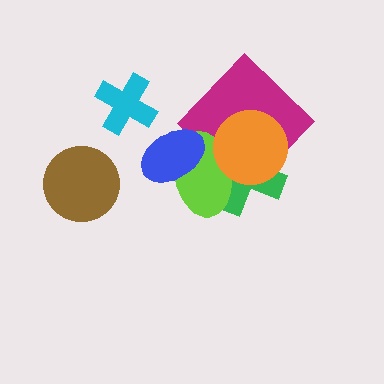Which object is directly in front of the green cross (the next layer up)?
The lime ellipse is directly in front of the green cross.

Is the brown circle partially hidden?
No, no other shape covers it.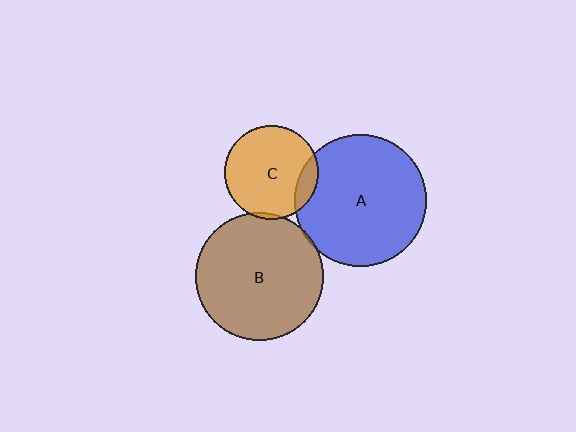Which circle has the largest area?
Circle A (blue).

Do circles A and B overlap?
Yes.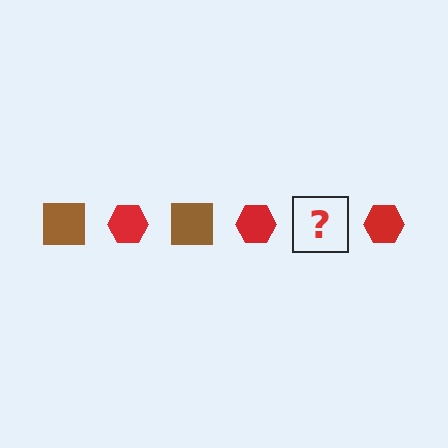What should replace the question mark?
The question mark should be replaced with a brown square.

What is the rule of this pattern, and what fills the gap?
The rule is that the pattern alternates between brown square and red hexagon. The gap should be filled with a brown square.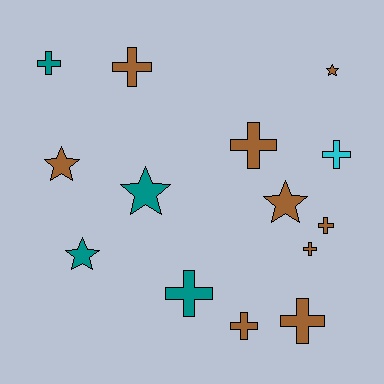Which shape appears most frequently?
Cross, with 9 objects.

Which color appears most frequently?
Brown, with 9 objects.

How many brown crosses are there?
There are 6 brown crosses.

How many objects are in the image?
There are 14 objects.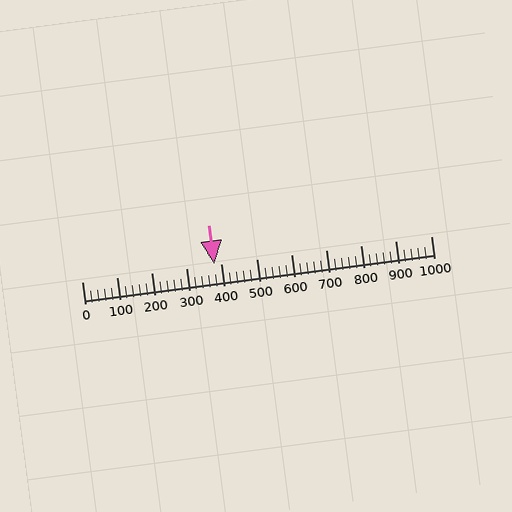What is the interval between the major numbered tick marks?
The major tick marks are spaced 100 units apart.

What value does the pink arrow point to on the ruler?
The pink arrow points to approximately 380.